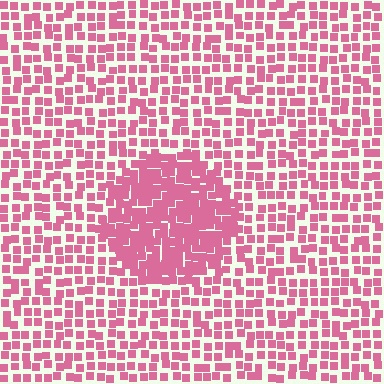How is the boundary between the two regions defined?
The boundary is defined by a change in element density (approximately 1.9x ratio). All elements are the same color, size, and shape.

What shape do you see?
I see a circle.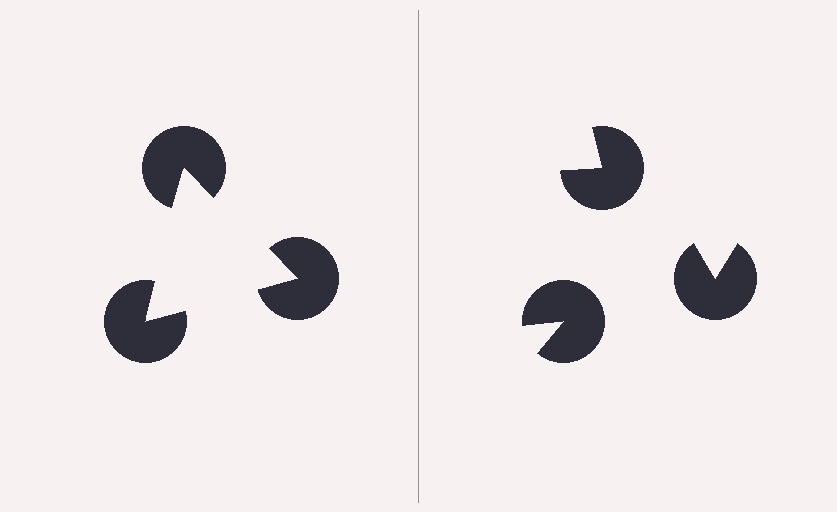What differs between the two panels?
The pac-man discs are positioned identically on both sides; only the wedge orientations differ. On the left they align to a triangle; on the right they are misaligned.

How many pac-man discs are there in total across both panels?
6 — 3 on each side.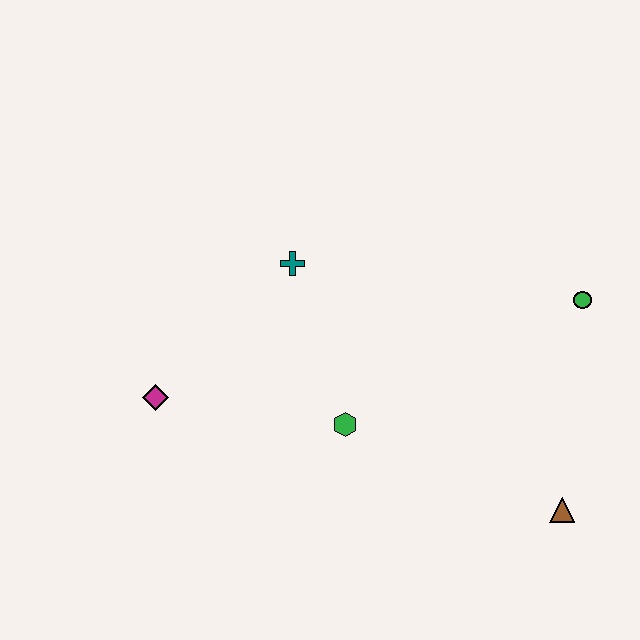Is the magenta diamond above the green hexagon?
Yes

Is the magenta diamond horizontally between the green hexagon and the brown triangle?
No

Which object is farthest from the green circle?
The magenta diamond is farthest from the green circle.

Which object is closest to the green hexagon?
The teal cross is closest to the green hexagon.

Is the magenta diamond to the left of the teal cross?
Yes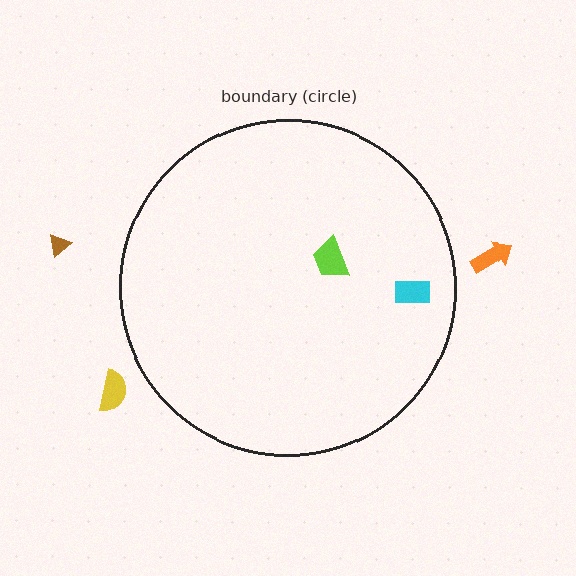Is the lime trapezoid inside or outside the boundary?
Inside.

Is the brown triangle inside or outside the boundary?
Outside.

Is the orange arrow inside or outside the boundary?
Outside.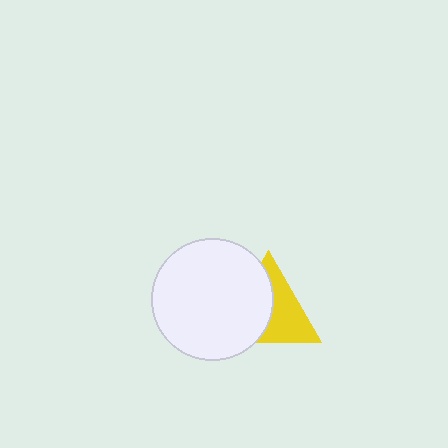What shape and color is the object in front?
The object in front is a white circle.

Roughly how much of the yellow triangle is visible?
About half of it is visible (roughly 50%).